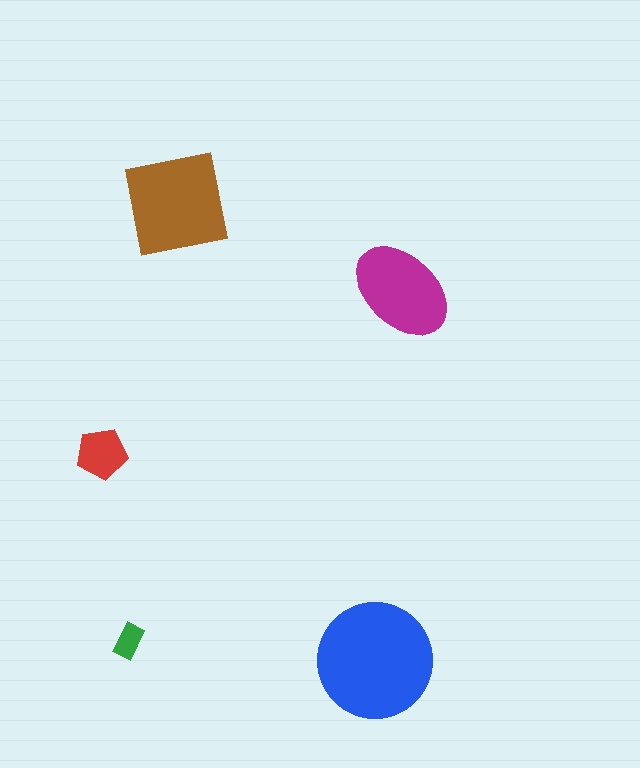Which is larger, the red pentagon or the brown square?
The brown square.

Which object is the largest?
The blue circle.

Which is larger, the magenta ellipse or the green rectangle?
The magenta ellipse.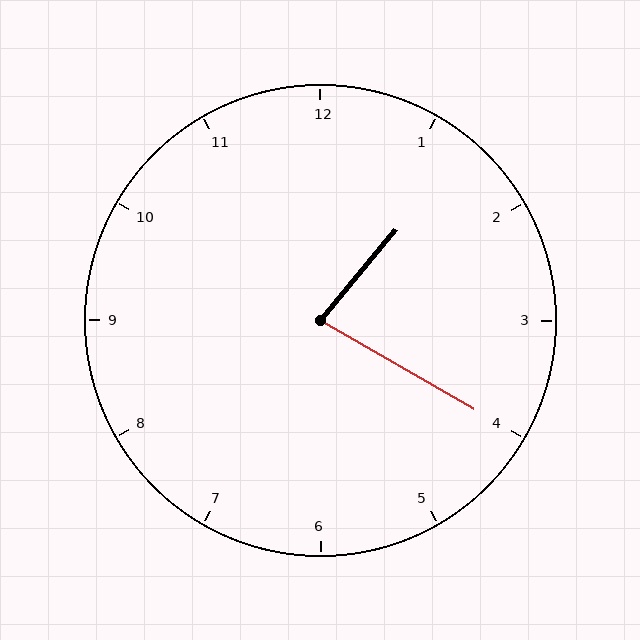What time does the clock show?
1:20.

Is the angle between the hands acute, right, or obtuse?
It is acute.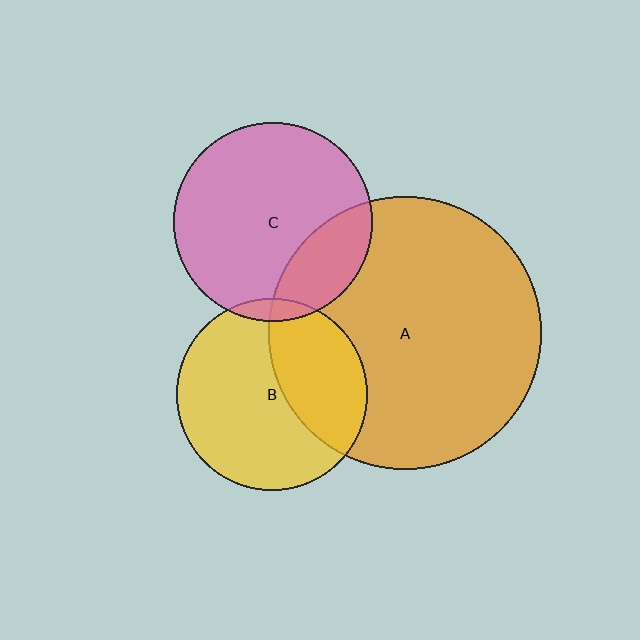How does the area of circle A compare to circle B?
Approximately 2.0 times.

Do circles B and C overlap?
Yes.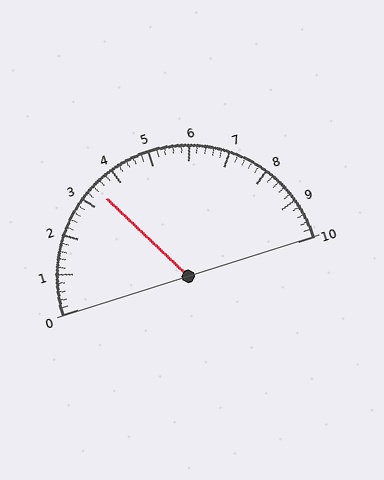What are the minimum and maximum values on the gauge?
The gauge ranges from 0 to 10.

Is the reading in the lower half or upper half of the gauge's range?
The reading is in the lower half of the range (0 to 10).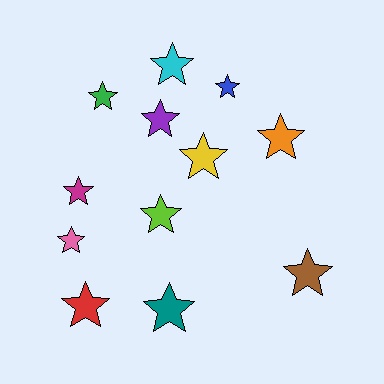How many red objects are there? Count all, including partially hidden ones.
There is 1 red object.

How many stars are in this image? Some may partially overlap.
There are 12 stars.